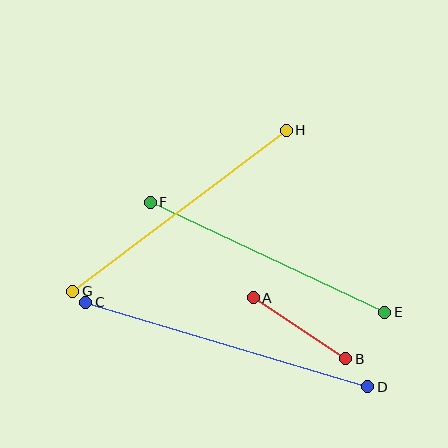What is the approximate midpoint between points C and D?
The midpoint is at approximately (227, 345) pixels.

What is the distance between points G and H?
The distance is approximately 267 pixels.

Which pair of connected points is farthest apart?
Points C and D are farthest apart.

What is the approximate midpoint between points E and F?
The midpoint is at approximately (267, 257) pixels.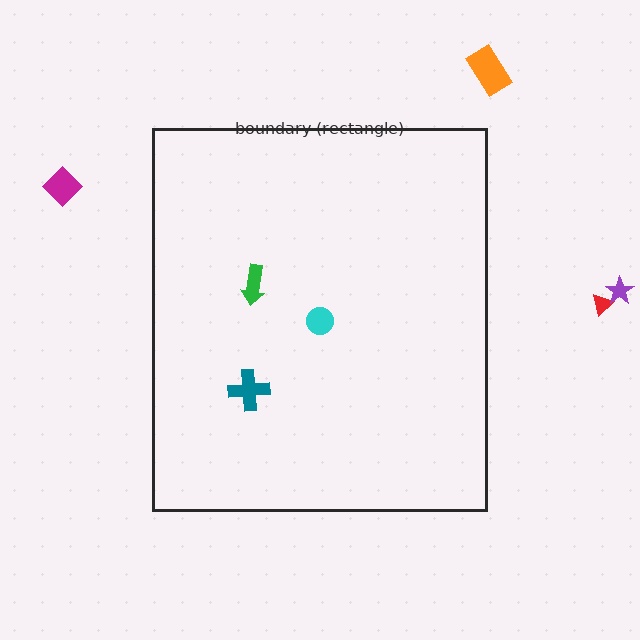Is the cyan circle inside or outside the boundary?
Inside.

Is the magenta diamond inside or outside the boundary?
Outside.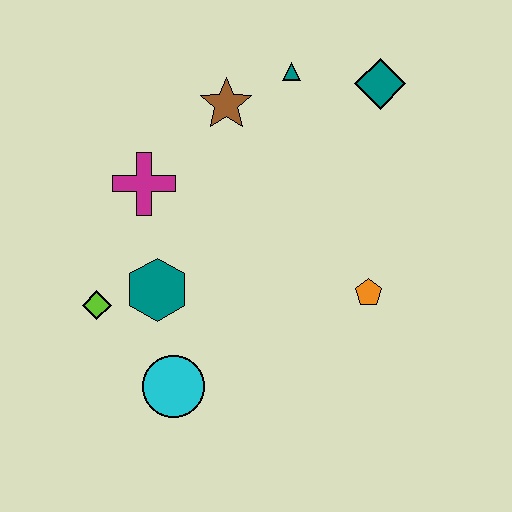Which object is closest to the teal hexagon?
The lime diamond is closest to the teal hexagon.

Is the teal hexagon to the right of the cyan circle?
No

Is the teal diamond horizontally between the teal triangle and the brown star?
No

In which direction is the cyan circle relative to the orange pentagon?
The cyan circle is to the left of the orange pentagon.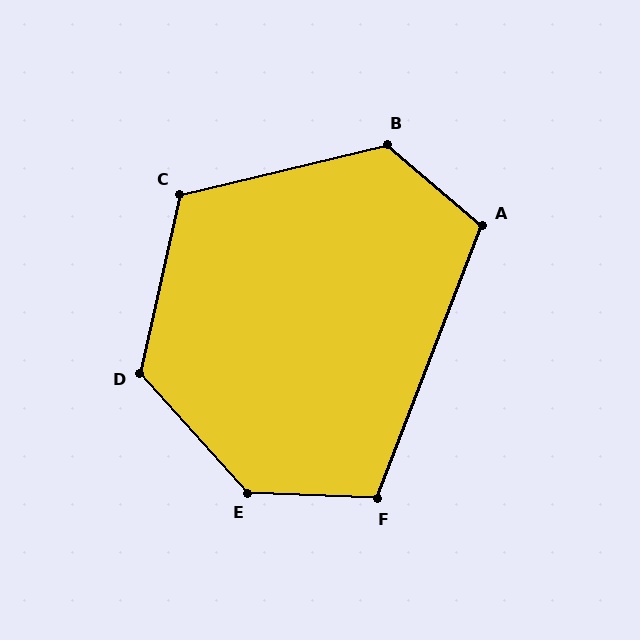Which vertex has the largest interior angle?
E, at approximately 134 degrees.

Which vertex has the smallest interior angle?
F, at approximately 108 degrees.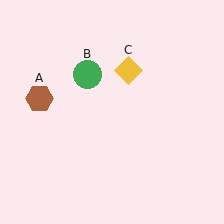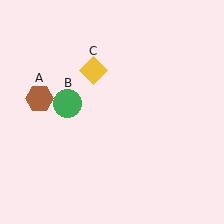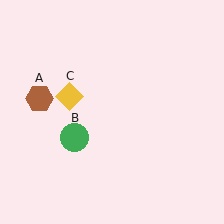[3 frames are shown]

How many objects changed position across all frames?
2 objects changed position: green circle (object B), yellow diamond (object C).